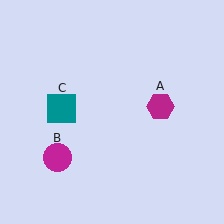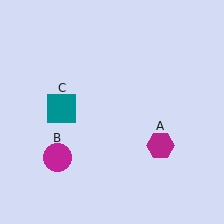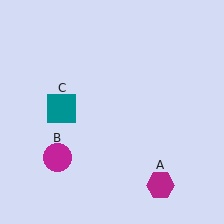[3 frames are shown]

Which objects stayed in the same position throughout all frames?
Magenta circle (object B) and teal square (object C) remained stationary.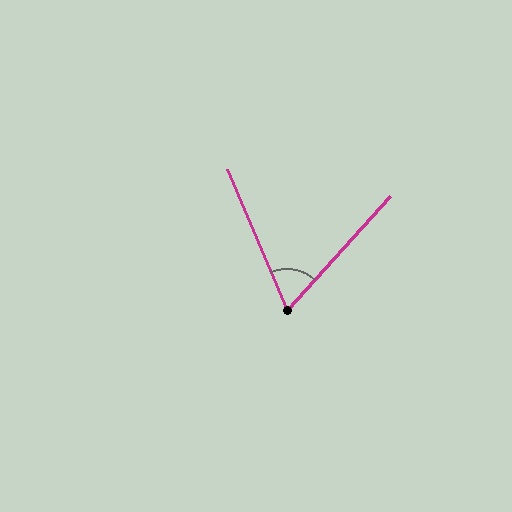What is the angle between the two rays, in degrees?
Approximately 65 degrees.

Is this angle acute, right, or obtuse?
It is acute.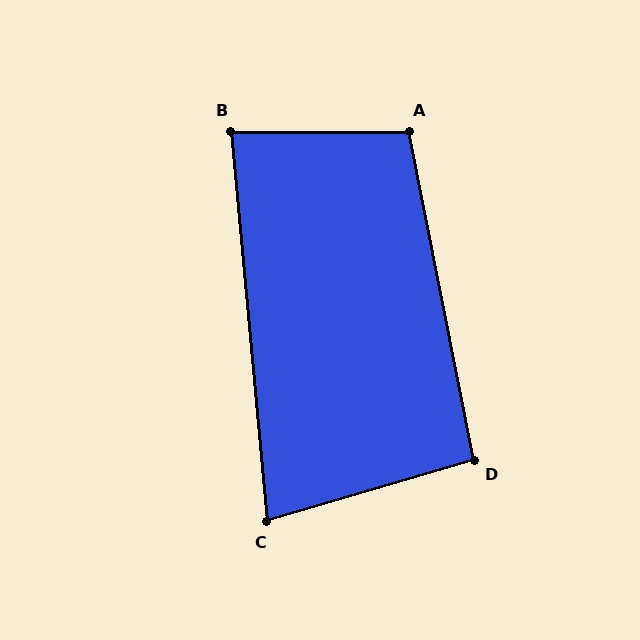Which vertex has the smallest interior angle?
C, at approximately 79 degrees.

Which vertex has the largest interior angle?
A, at approximately 101 degrees.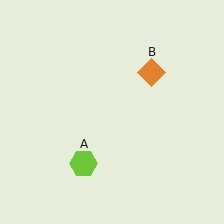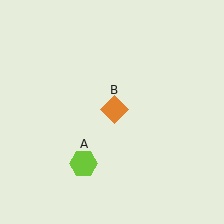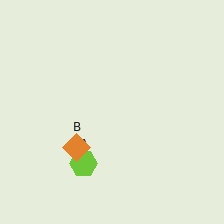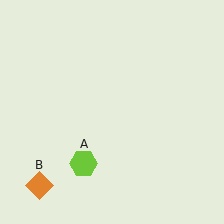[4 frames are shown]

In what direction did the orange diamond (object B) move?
The orange diamond (object B) moved down and to the left.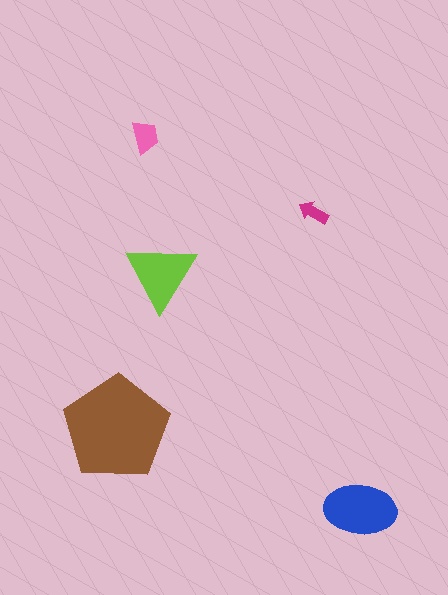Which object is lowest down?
The blue ellipse is bottommost.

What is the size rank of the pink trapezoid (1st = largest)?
4th.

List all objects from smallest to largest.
The magenta arrow, the pink trapezoid, the lime triangle, the blue ellipse, the brown pentagon.